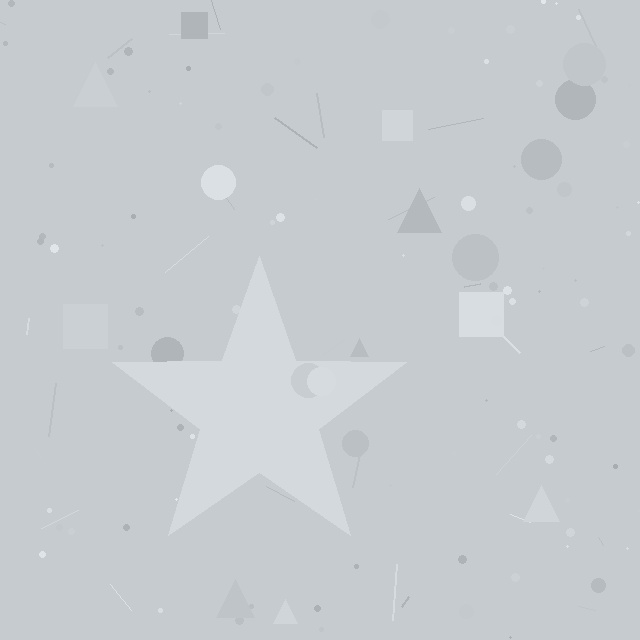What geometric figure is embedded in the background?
A star is embedded in the background.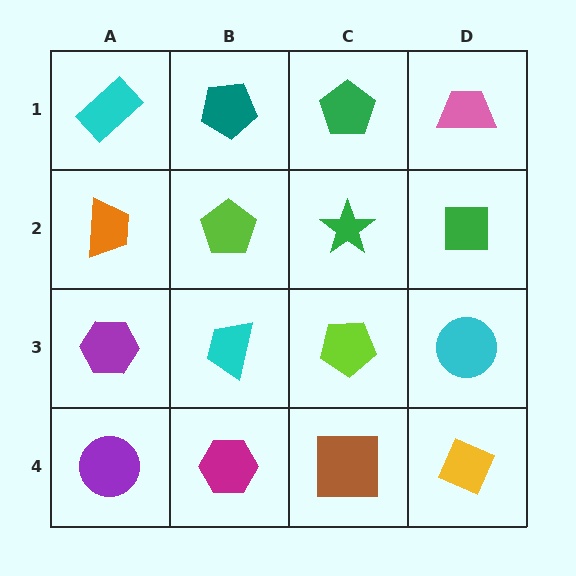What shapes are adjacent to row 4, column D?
A cyan circle (row 3, column D), a brown square (row 4, column C).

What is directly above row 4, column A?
A purple hexagon.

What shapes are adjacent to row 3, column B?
A lime pentagon (row 2, column B), a magenta hexagon (row 4, column B), a purple hexagon (row 3, column A), a lime pentagon (row 3, column C).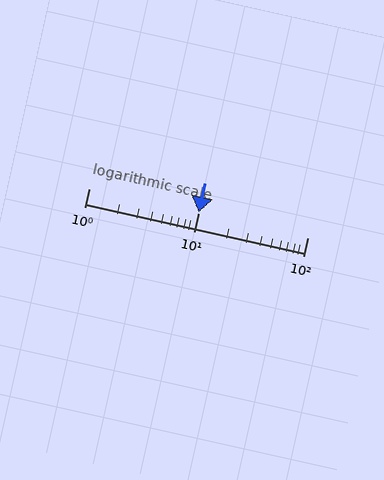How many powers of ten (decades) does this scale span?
The scale spans 2 decades, from 1 to 100.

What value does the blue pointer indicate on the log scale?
The pointer indicates approximately 10.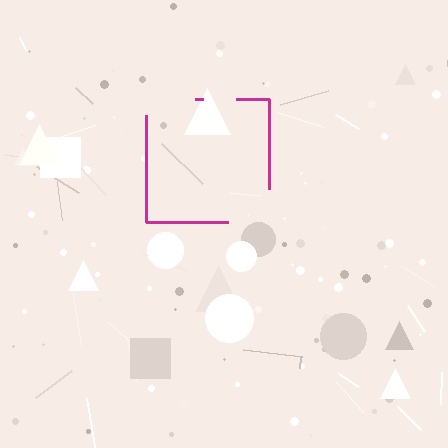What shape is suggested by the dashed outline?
The dashed outline suggests a square.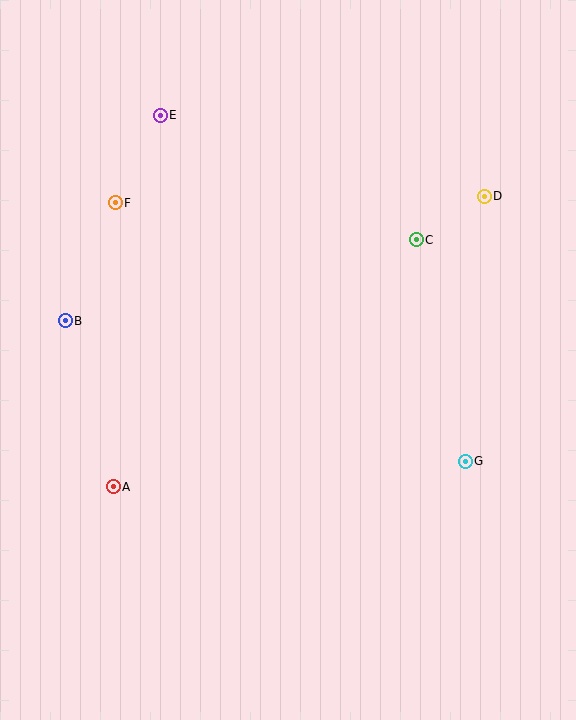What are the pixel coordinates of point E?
Point E is at (160, 115).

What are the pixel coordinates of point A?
Point A is at (113, 487).